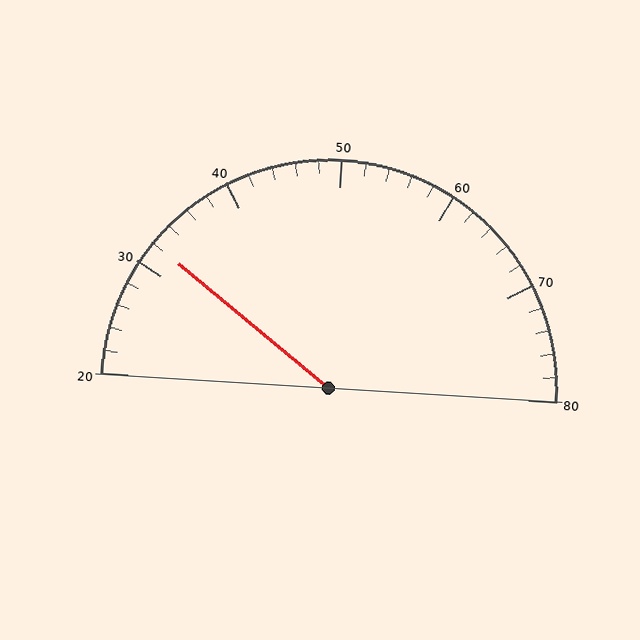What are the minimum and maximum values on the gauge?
The gauge ranges from 20 to 80.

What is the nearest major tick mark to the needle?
The nearest major tick mark is 30.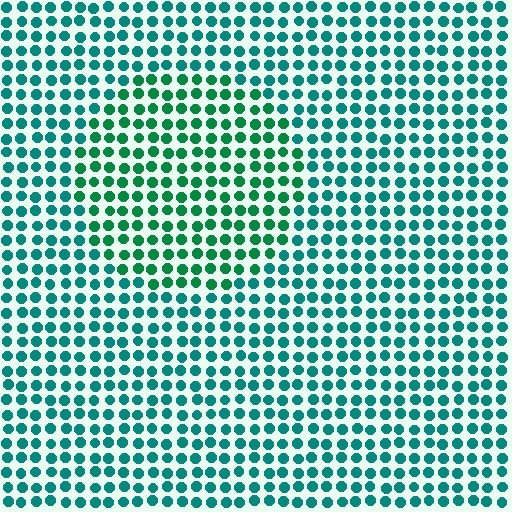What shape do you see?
I see a circle.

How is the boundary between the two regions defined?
The boundary is defined purely by a slight shift in hue (about 27 degrees). Spacing, size, and orientation are identical on both sides.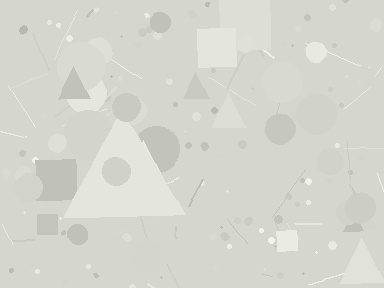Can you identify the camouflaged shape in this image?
The camouflaged shape is a triangle.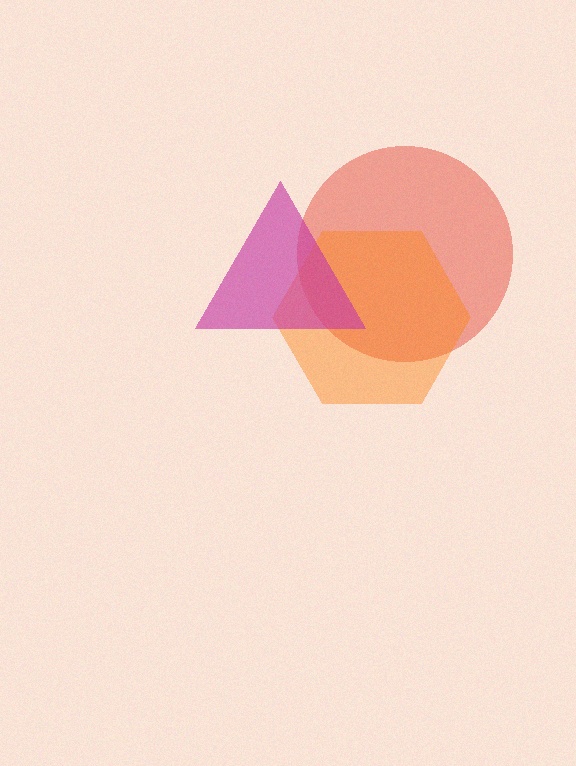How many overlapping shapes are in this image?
There are 3 overlapping shapes in the image.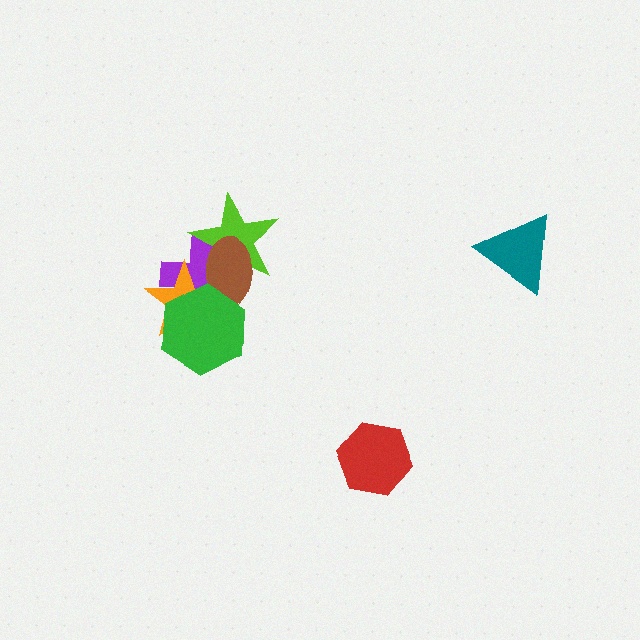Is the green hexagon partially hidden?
No, no other shape covers it.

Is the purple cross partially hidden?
Yes, it is partially covered by another shape.